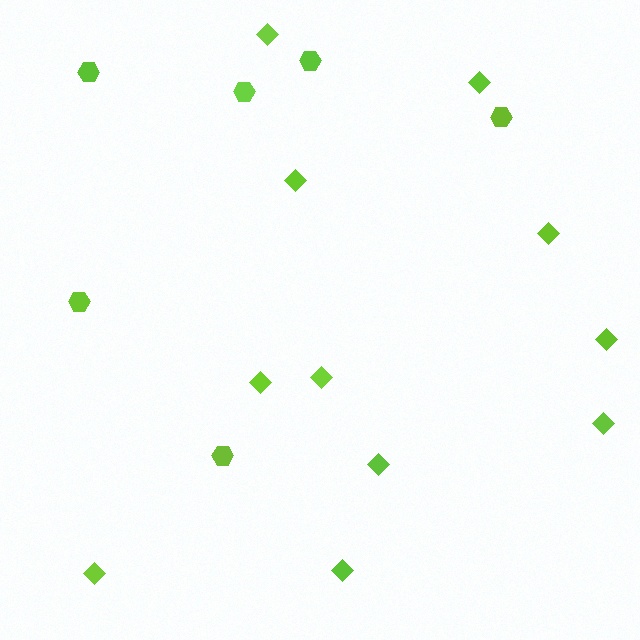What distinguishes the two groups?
There are 2 groups: one group of diamonds (11) and one group of hexagons (6).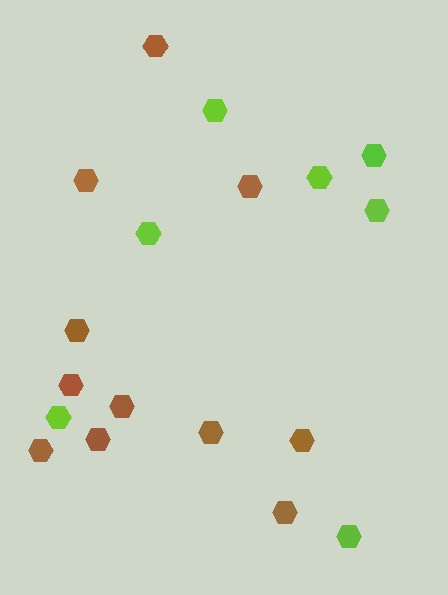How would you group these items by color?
There are 2 groups: one group of brown hexagons (11) and one group of lime hexagons (7).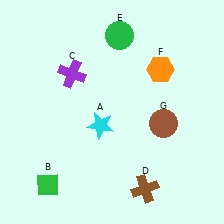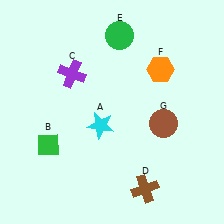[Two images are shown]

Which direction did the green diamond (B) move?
The green diamond (B) moved up.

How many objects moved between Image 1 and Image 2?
1 object moved between the two images.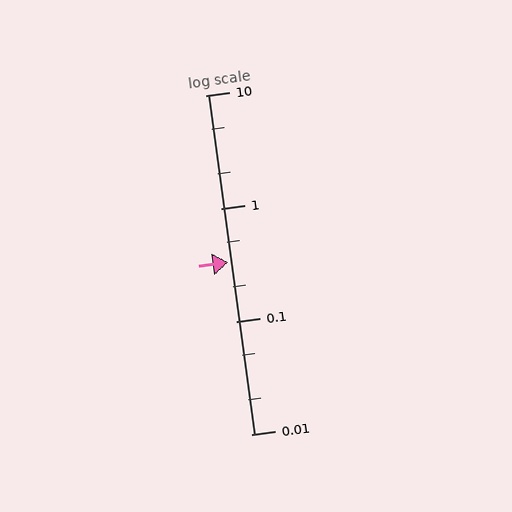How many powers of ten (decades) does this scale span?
The scale spans 3 decades, from 0.01 to 10.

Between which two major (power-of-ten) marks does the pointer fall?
The pointer is between 0.1 and 1.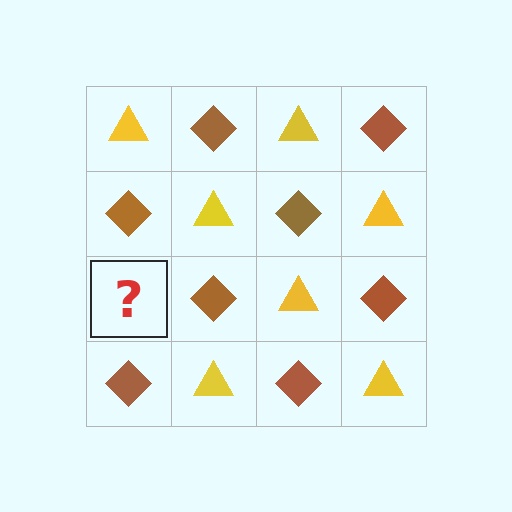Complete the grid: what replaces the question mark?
The question mark should be replaced with a yellow triangle.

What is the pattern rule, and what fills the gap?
The rule is that it alternates yellow triangle and brown diamond in a checkerboard pattern. The gap should be filled with a yellow triangle.